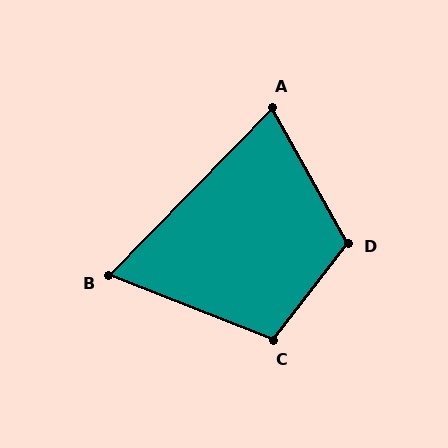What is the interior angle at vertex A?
Approximately 73 degrees (acute).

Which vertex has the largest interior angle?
D, at approximately 113 degrees.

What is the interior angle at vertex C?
Approximately 107 degrees (obtuse).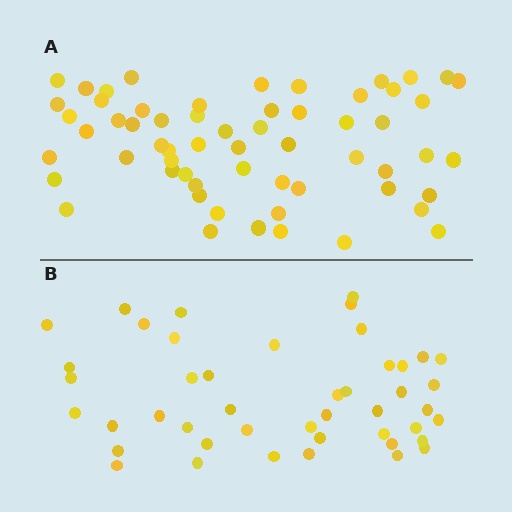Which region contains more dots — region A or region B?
Region A (the top region) has more dots.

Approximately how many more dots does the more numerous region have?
Region A has approximately 15 more dots than region B.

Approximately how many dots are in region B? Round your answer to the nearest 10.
About 40 dots. (The exact count is 45, which rounds to 40.)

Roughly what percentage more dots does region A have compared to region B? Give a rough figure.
About 35% more.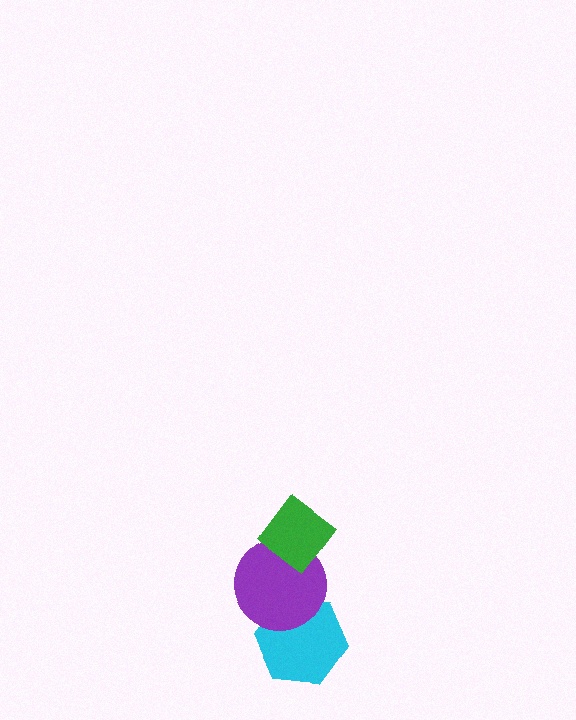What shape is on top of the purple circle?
The green diamond is on top of the purple circle.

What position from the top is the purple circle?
The purple circle is 2nd from the top.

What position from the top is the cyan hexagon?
The cyan hexagon is 3rd from the top.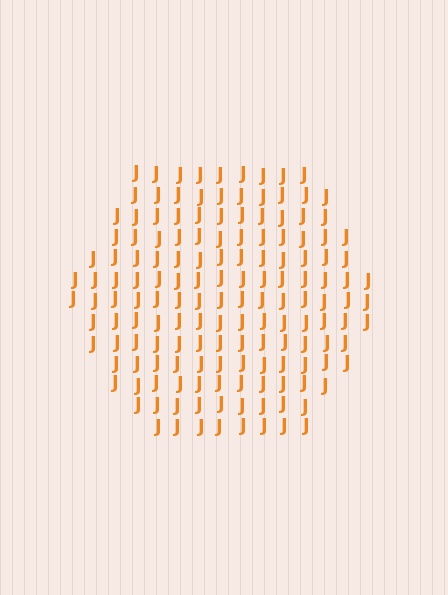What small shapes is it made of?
It is made of small letter J's.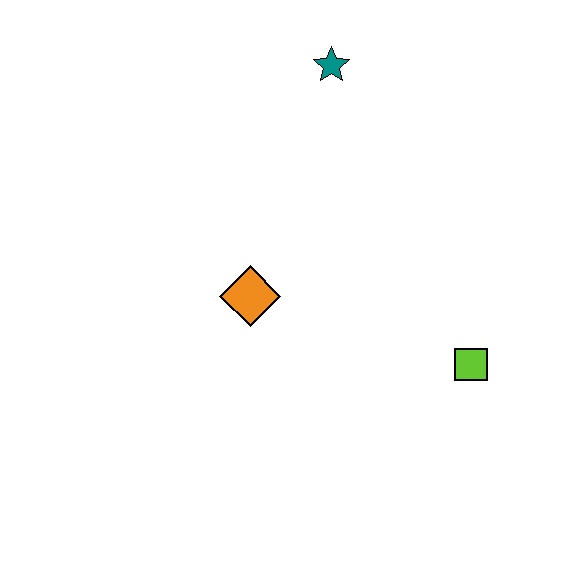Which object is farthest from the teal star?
The lime square is farthest from the teal star.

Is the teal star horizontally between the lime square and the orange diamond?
Yes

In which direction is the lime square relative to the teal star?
The lime square is below the teal star.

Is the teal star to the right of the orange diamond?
Yes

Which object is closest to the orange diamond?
The lime square is closest to the orange diamond.